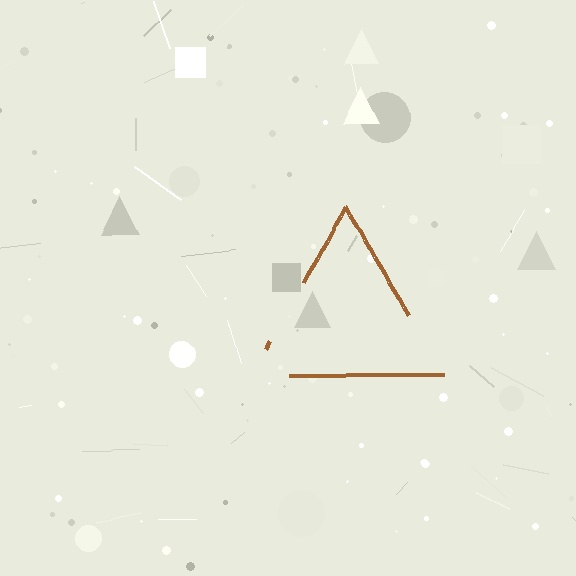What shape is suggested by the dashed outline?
The dashed outline suggests a triangle.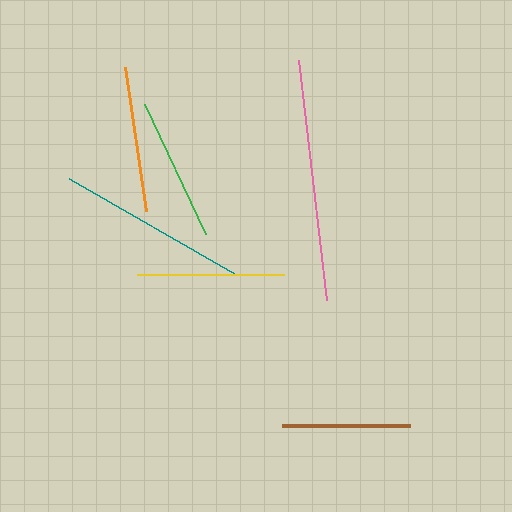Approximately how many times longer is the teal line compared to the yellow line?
The teal line is approximately 1.3 times the length of the yellow line.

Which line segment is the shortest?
The brown line is the shortest at approximately 128 pixels.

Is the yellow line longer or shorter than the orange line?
The yellow line is longer than the orange line.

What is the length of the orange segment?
The orange segment is approximately 146 pixels long.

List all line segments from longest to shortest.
From longest to shortest: pink, teal, yellow, orange, green, brown.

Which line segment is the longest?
The pink line is the longest at approximately 242 pixels.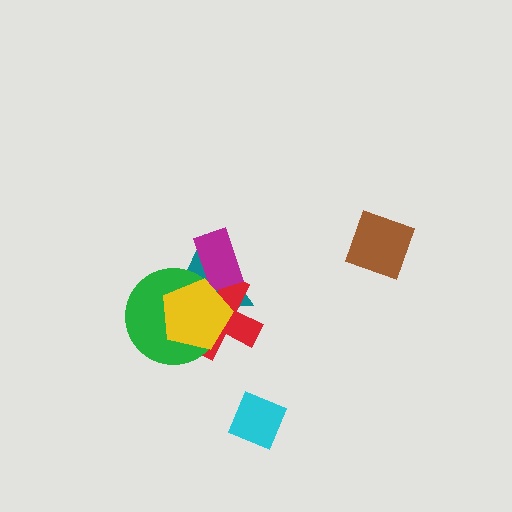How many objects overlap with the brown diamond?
0 objects overlap with the brown diamond.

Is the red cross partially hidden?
Yes, it is partially covered by another shape.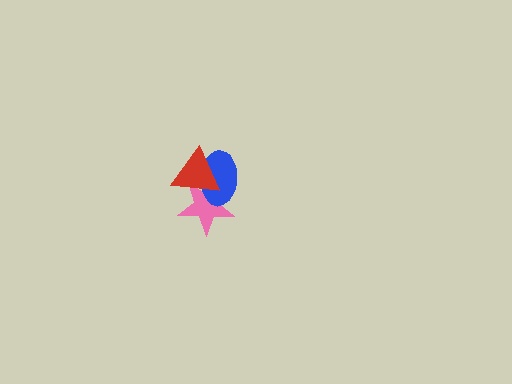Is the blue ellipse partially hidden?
Yes, it is partially covered by another shape.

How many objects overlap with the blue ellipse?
2 objects overlap with the blue ellipse.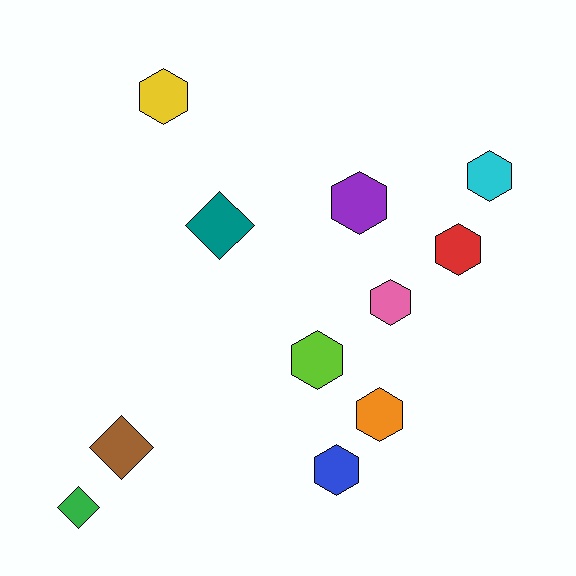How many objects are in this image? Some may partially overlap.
There are 11 objects.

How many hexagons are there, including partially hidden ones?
There are 8 hexagons.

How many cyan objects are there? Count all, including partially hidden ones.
There is 1 cyan object.